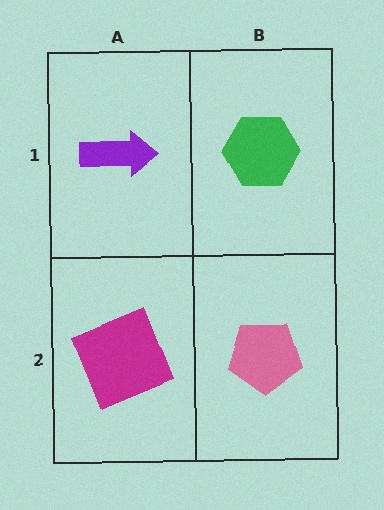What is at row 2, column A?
A magenta square.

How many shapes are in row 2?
2 shapes.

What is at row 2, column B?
A pink pentagon.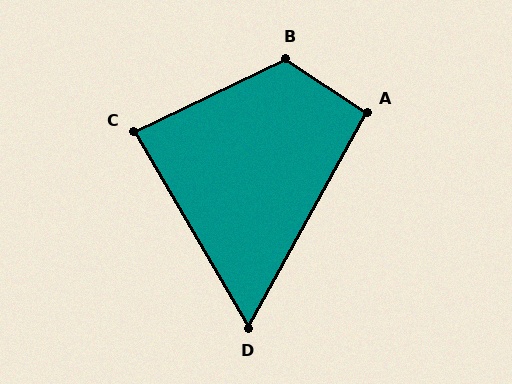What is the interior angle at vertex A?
Approximately 95 degrees (approximately right).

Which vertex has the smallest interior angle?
D, at approximately 59 degrees.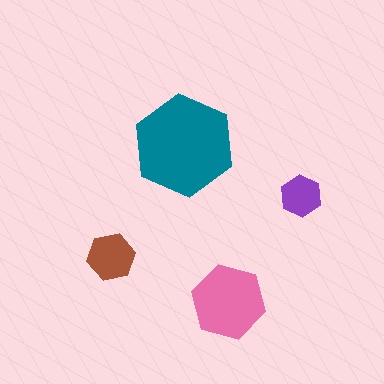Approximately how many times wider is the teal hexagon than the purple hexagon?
About 2.5 times wider.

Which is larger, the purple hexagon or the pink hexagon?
The pink one.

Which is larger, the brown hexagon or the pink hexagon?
The pink one.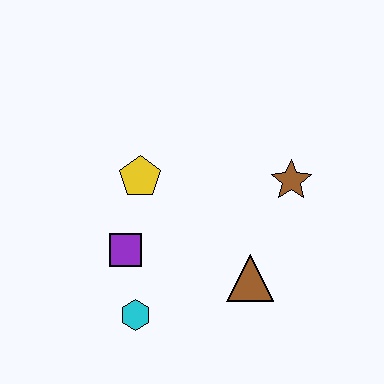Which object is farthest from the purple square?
The brown star is farthest from the purple square.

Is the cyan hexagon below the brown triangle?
Yes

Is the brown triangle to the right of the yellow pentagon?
Yes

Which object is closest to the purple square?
The cyan hexagon is closest to the purple square.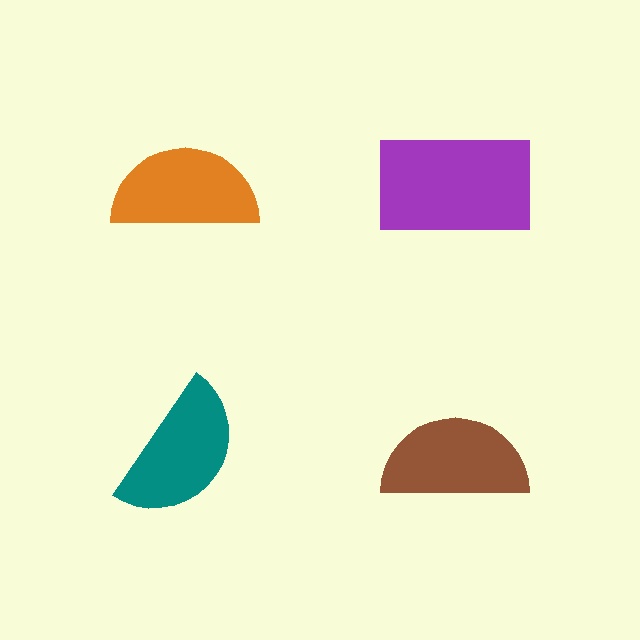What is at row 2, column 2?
A brown semicircle.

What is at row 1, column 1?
An orange semicircle.